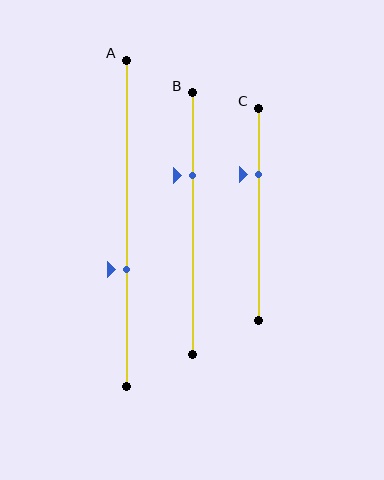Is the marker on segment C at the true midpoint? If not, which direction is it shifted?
No, the marker on segment C is shifted upward by about 19% of the segment length.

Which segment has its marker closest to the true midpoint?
Segment A has its marker closest to the true midpoint.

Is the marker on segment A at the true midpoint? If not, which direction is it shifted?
No, the marker on segment A is shifted downward by about 14% of the segment length.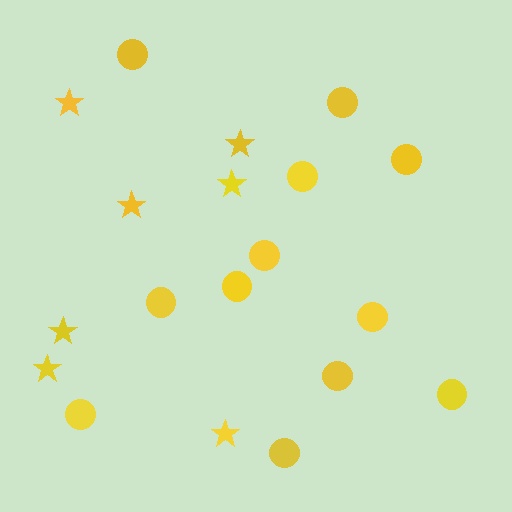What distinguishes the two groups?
There are 2 groups: one group of circles (12) and one group of stars (7).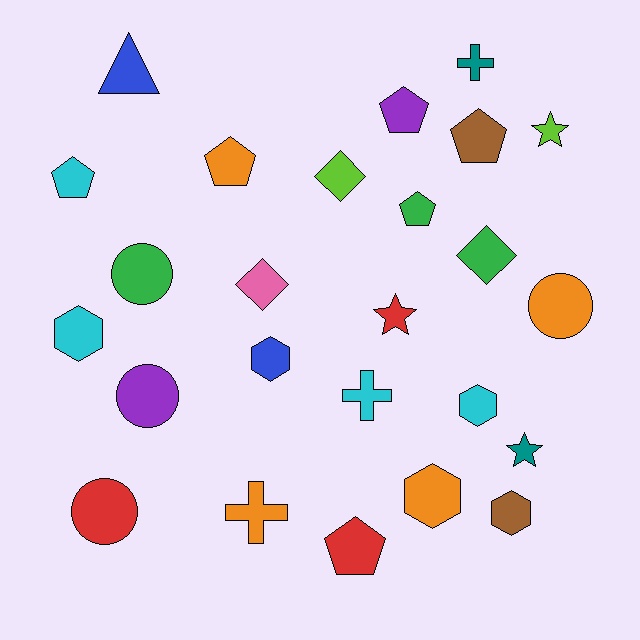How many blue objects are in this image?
There are 2 blue objects.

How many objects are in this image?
There are 25 objects.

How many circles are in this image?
There are 4 circles.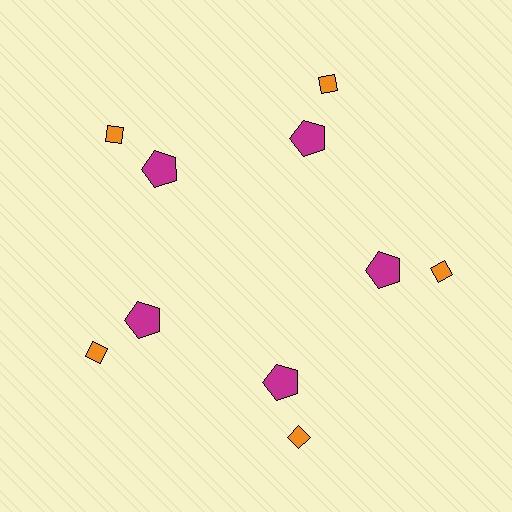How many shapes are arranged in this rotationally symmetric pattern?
There are 10 shapes, arranged in 5 groups of 2.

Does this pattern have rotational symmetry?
Yes, this pattern has 5-fold rotational symmetry. It looks the same after rotating 72 degrees around the center.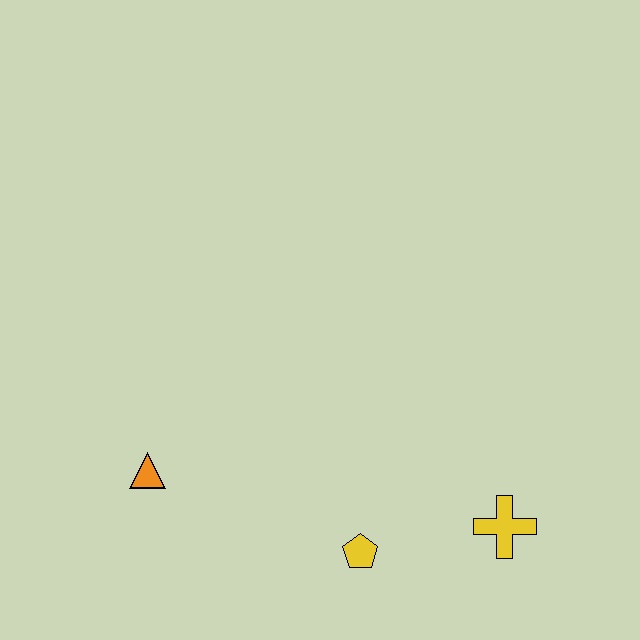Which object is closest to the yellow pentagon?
The yellow cross is closest to the yellow pentagon.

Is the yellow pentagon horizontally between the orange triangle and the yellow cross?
Yes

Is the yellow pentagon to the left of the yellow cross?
Yes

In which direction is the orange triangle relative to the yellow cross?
The orange triangle is to the left of the yellow cross.